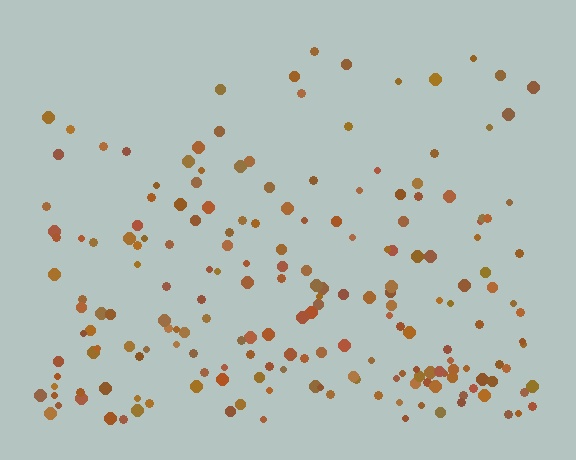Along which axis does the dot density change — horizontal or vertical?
Vertical.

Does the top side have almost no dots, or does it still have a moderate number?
Still a moderate number, just noticeably fewer than the bottom.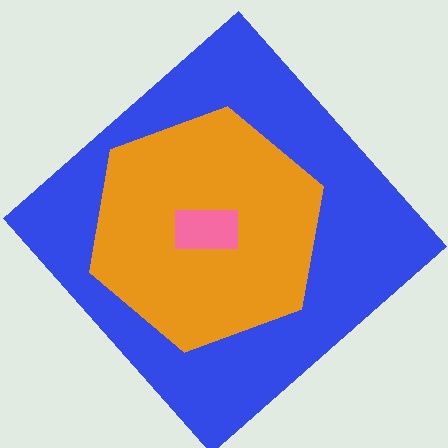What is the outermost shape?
The blue diamond.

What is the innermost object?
The pink rectangle.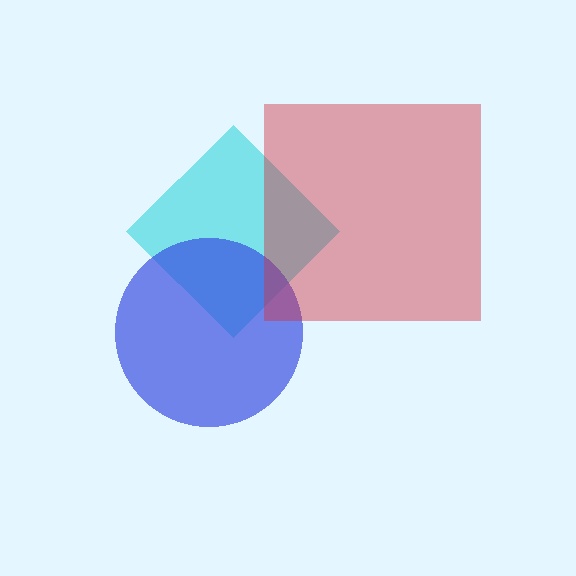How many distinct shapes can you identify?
There are 3 distinct shapes: a cyan diamond, a blue circle, a red square.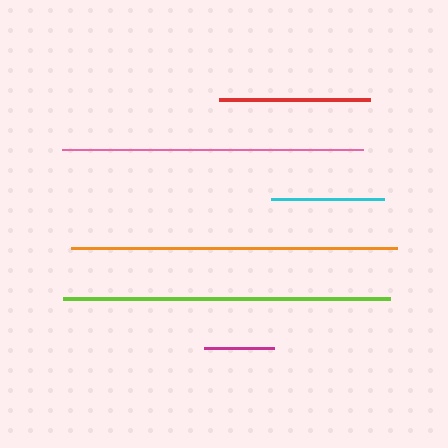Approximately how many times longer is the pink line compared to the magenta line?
The pink line is approximately 4.3 times the length of the magenta line.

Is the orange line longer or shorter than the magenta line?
The orange line is longer than the magenta line.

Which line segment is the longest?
The lime line is the longest at approximately 327 pixels.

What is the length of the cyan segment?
The cyan segment is approximately 113 pixels long.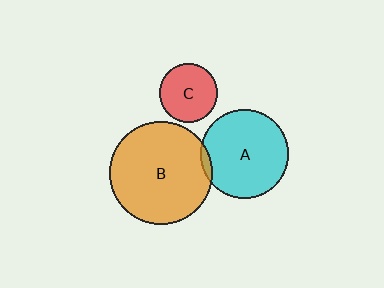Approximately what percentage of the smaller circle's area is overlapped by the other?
Approximately 5%.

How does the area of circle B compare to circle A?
Approximately 1.4 times.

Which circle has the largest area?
Circle B (orange).